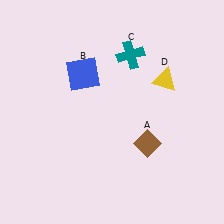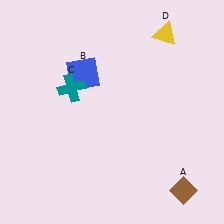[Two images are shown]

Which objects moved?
The objects that moved are: the brown diamond (A), the teal cross (C), the yellow triangle (D).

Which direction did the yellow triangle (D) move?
The yellow triangle (D) moved up.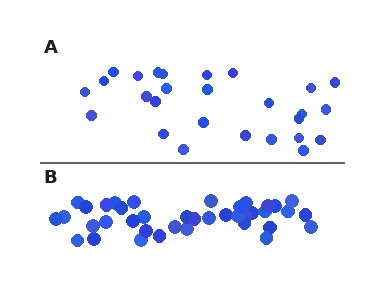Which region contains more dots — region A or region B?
Region B (the bottom region) has more dots.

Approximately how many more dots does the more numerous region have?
Region B has roughly 12 or so more dots than region A.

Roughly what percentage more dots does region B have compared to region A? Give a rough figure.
About 45% more.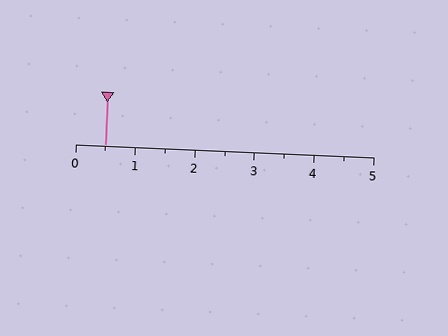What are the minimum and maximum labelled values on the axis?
The axis runs from 0 to 5.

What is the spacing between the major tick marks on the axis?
The major ticks are spaced 1 apart.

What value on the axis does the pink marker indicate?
The marker indicates approximately 0.5.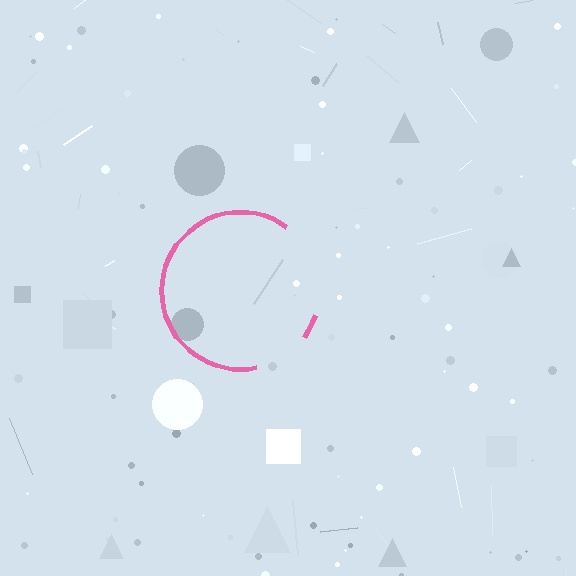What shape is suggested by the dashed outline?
The dashed outline suggests a circle.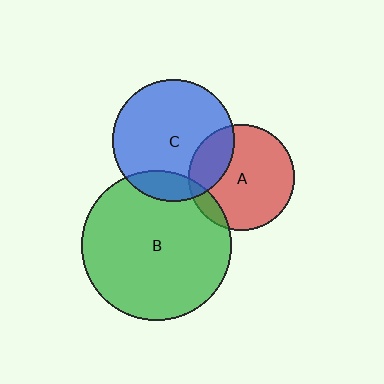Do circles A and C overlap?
Yes.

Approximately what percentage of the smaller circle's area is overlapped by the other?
Approximately 25%.